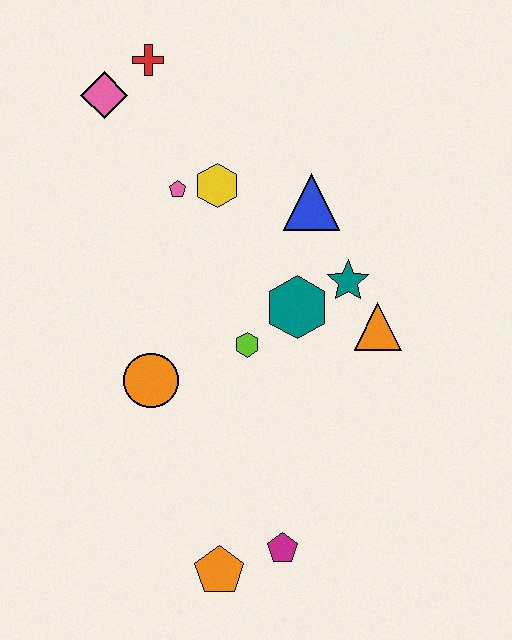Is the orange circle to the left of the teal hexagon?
Yes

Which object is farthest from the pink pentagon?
The orange pentagon is farthest from the pink pentagon.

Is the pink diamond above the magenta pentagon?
Yes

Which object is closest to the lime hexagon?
The teal hexagon is closest to the lime hexagon.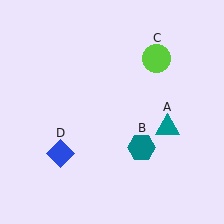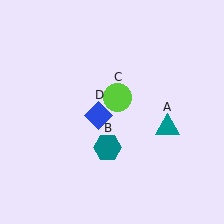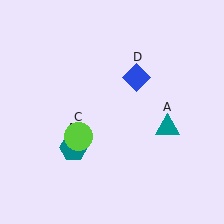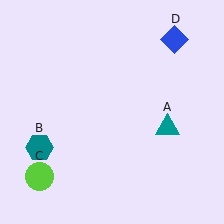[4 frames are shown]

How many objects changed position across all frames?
3 objects changed position: teal hexagon (object B), lime circle (object C), blue diamond (object D).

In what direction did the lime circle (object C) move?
The lime circle (object C) moved down and to the left.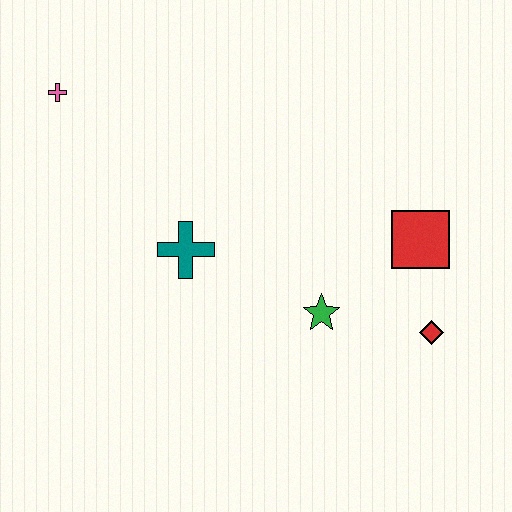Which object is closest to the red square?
The red diamond is closest to the red square.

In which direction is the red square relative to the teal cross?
The red square is to the right of the teal cross.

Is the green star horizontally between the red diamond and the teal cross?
Yes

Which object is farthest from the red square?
The pink cross is farthest from the red square.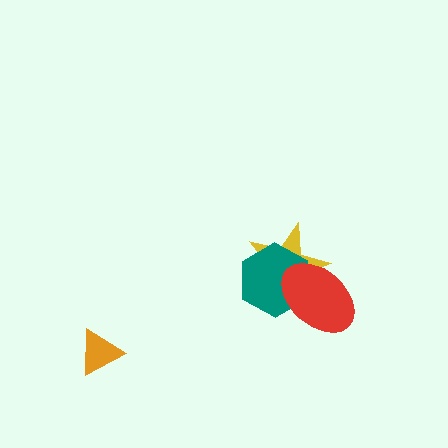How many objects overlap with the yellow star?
2 objects overlap with the yellow star.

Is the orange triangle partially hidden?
No, no other shape covers it.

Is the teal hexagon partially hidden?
Yes, it is partially covered by another shape.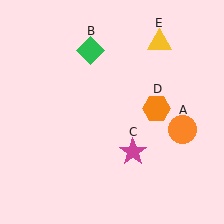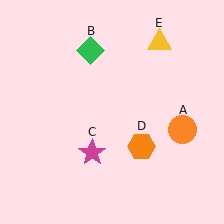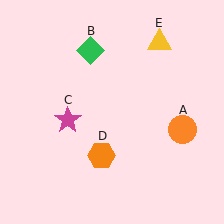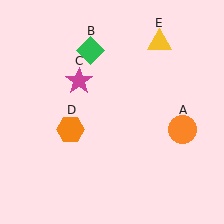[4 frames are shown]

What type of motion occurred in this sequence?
The magenta star (object C), orange hexagon (object D) rotated clockwise around the center of the scene.